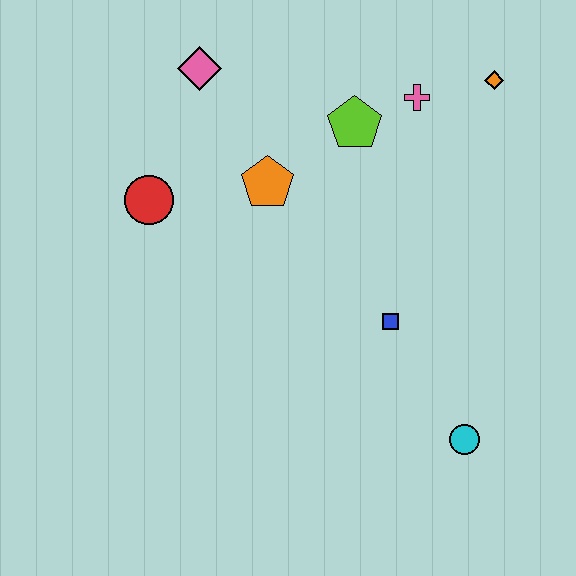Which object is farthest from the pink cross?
The cyan circle is farthest from the pink cross.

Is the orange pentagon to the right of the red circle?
Yes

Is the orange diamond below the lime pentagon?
No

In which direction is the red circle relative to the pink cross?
The red circle is to the left of the pink cross.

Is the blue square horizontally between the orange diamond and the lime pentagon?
Yes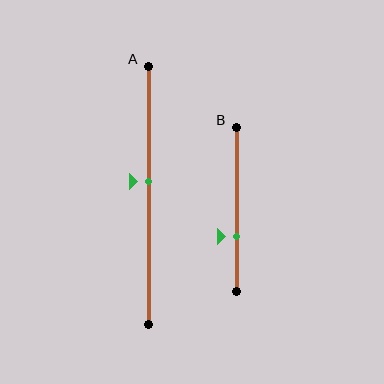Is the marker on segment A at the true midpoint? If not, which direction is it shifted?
No, the marker on segment A is shifted upward by about 5% of the segment length.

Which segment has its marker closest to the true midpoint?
Segment A has its marker closest to the true midpoint.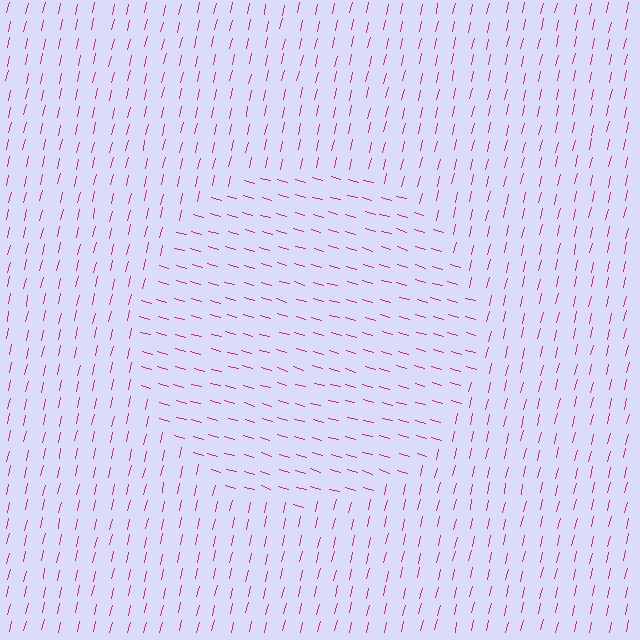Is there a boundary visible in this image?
Yes, there is a texture boundary formed by a change in line orientation.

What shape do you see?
I see a circle.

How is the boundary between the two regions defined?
The boundary is defined purely by a change in line orientation (approximately 87 degrees difference). All lines are the same color and thickness.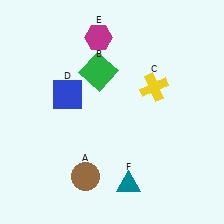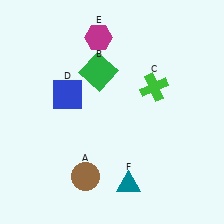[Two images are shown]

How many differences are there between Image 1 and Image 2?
There is 1 difference between the two images.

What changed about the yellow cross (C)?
In Image 1, C is yellow. In Image 2, it changed to green.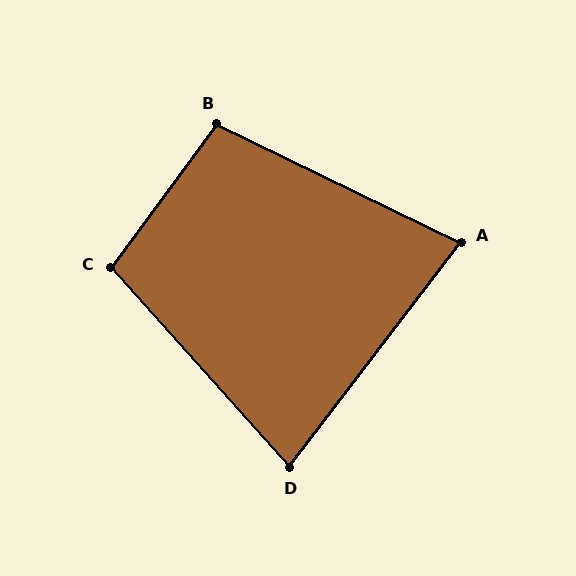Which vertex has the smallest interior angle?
A, at approximately 79 degrees.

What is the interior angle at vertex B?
Approximately 101 degrees (obtuse).